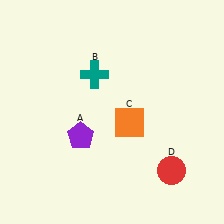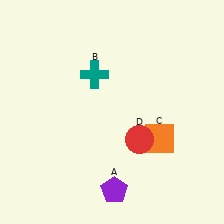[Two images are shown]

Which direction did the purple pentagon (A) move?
The purple pentagon (A) moved down.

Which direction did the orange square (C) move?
The orange square (C) moved right.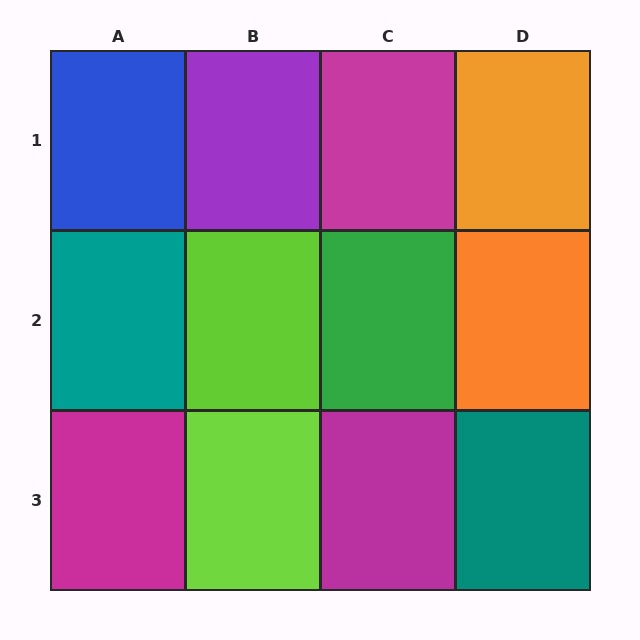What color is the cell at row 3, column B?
Lime.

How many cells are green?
1 cell is green.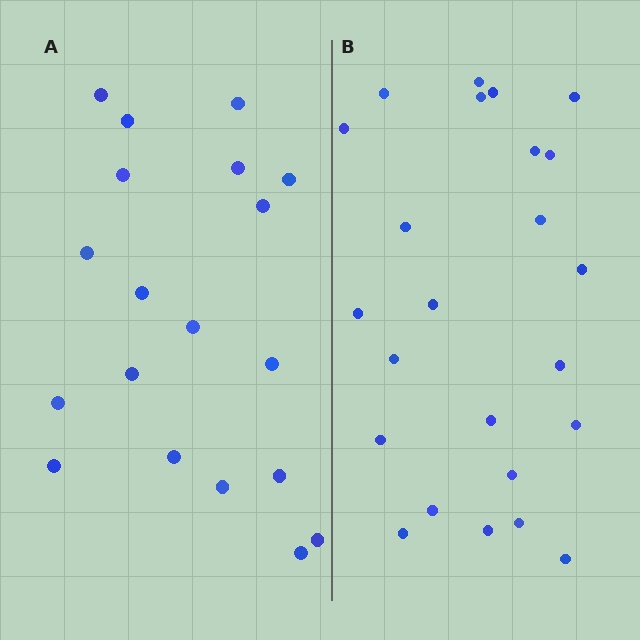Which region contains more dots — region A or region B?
Region B (the right region) has more dots.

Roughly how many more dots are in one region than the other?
Region B has about 5 more dots than region A.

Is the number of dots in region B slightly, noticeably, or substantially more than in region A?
Region B has noticeably more, but not dramatically so. The ratio is roughly 1.3 to 1.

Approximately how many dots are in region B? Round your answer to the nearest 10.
About 20 dots. (The exact count is 24, which rounds to 20.)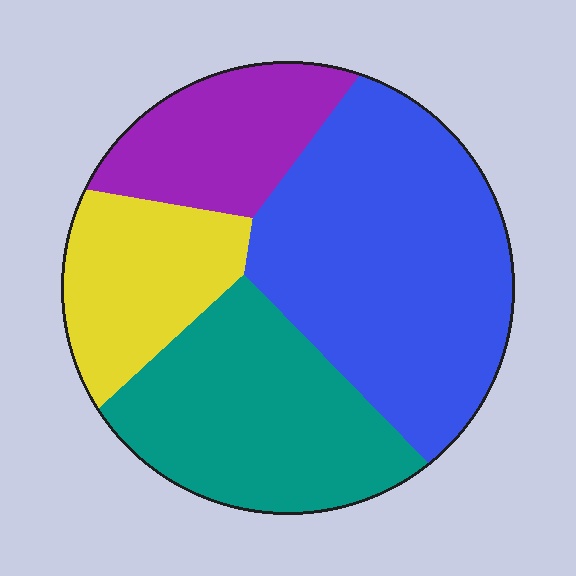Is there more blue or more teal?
Blue.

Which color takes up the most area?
Blue, at roughly 40%.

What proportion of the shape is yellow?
Yellow takes up about one sixth (1/6) of the shape.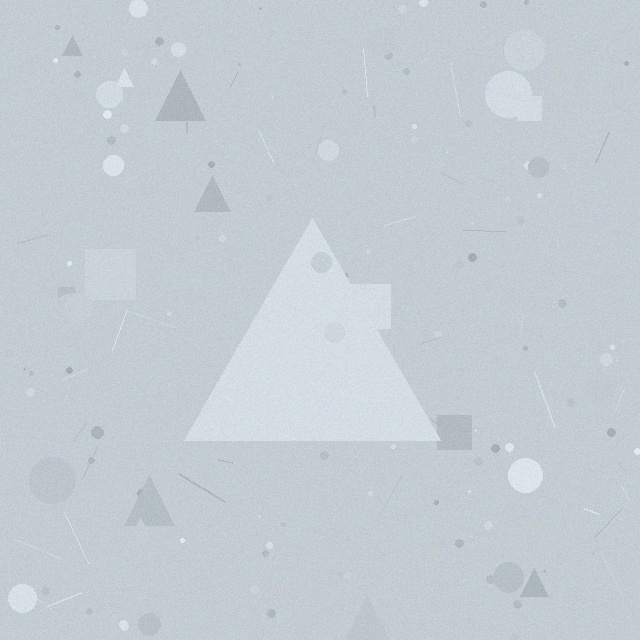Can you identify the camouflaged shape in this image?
The camouflaged shape is a triangle.